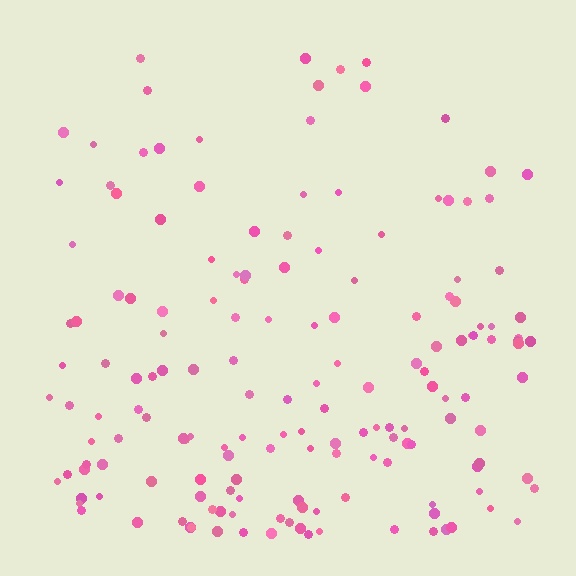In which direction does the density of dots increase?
From top to bottom, with the bottom side densest.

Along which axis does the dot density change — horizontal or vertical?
Vertical.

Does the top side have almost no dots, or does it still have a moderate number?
Still a moderate number, just noticeably fewer than the bottom.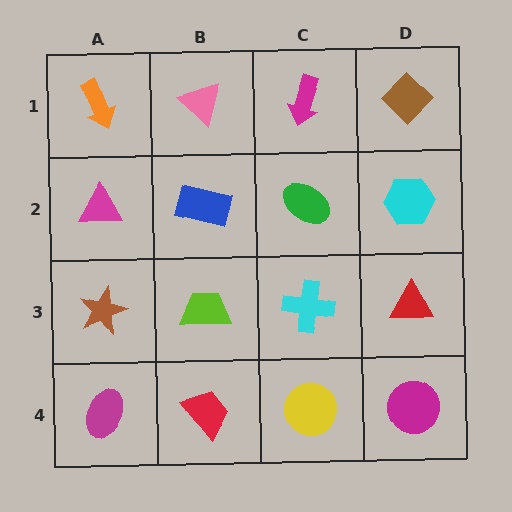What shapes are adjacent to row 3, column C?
A green ellipse (row 2, column C), a yellow circle (row 4, column C), a lime trapezoid (row 3, column B), a red triangle (row 3, column D).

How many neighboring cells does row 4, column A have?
2.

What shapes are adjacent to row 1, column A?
A magenta triangle (row 2, column A), a pink triangle (row 1, column B).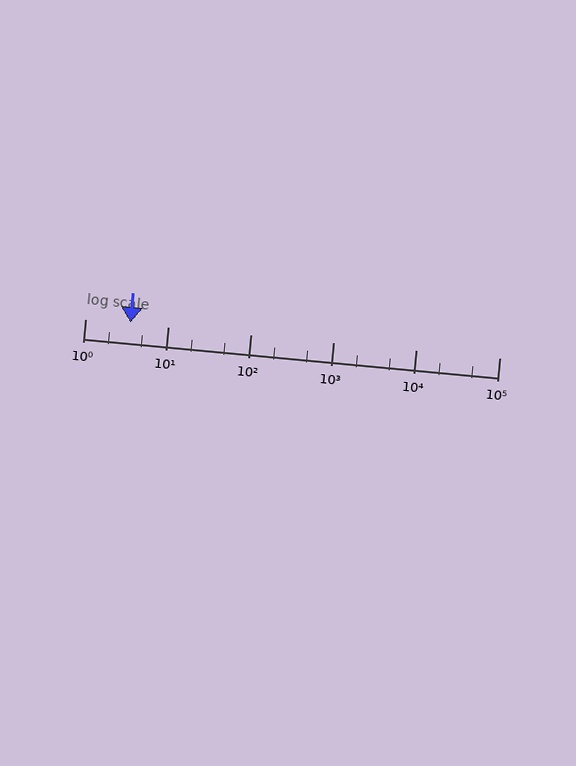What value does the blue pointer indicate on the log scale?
The pointer indicates approximately 3.5.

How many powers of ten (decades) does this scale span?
The scale spans 5 decades, from 1 to 100000.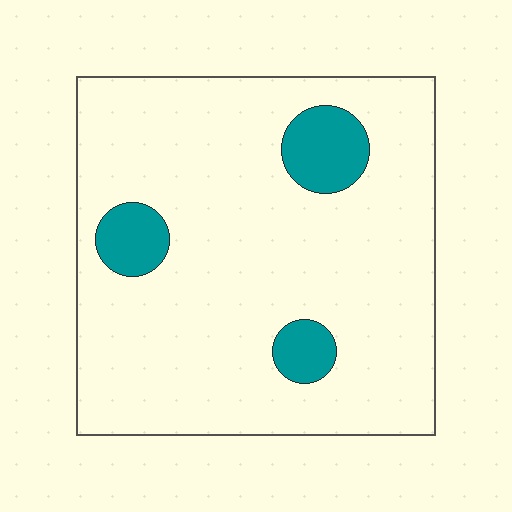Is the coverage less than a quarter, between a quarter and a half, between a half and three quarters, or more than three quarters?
Less than a quarter.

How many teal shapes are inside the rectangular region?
3.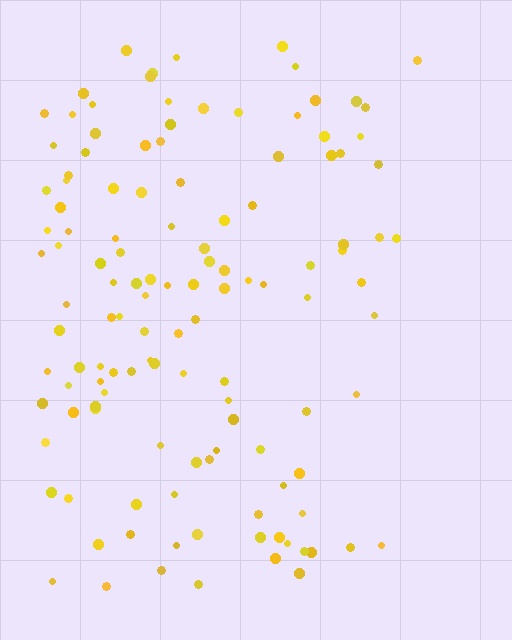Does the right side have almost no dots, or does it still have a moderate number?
Still a moderate number, just noticeably fewer than the left.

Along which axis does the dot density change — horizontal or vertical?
Horizontal.